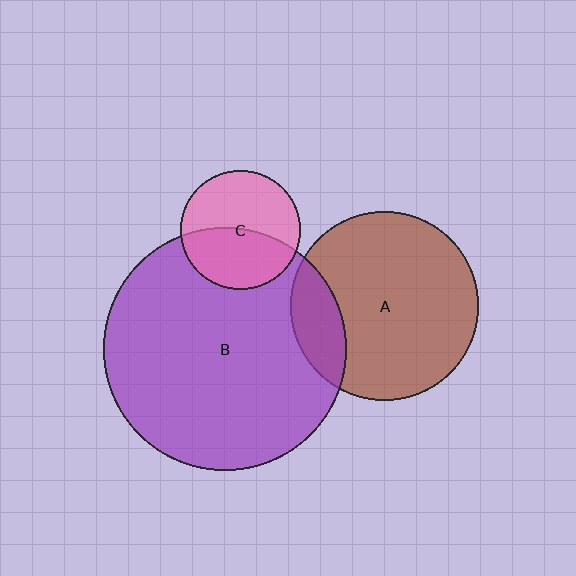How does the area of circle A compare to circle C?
Approximately 2.5 times.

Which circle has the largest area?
Circle B (purple).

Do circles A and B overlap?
Yes.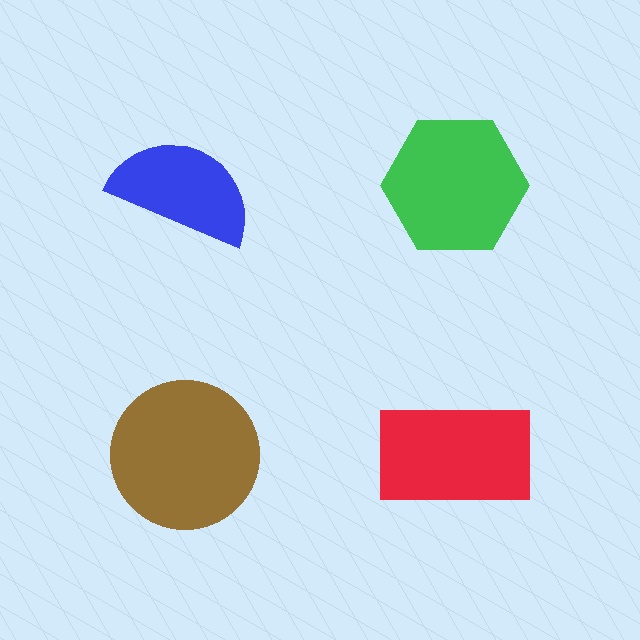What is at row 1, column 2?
A green hexagon.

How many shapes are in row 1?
2 shapes.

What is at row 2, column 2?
A red rectangle.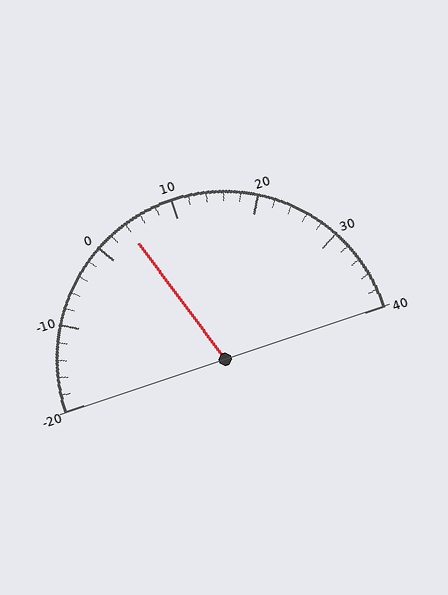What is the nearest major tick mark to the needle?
The nearest major tick mark is 0.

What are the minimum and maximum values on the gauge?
The gauge ranges from -20 to 40.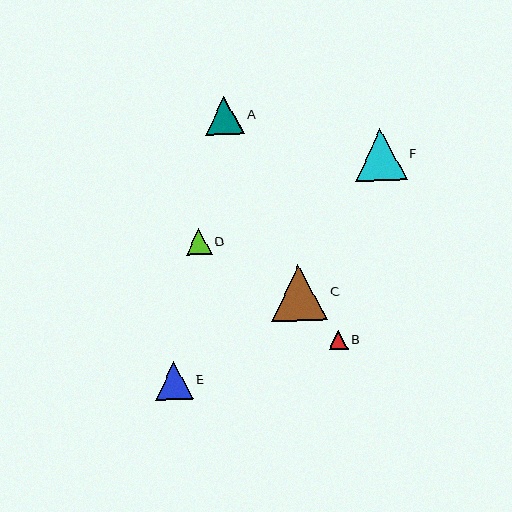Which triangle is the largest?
Triangle C is the largest with a size of approximately 57 pixels.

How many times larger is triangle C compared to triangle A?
Triangle C is approximately 1.5 times the size of triangle A.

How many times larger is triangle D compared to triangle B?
Triangle D is approximately 1.4 times the size of triangle B.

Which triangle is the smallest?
Triangle B is the smallest with a size of approximately 19 pixels.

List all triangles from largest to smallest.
From largest to smallest: C, F, A, E, D, B.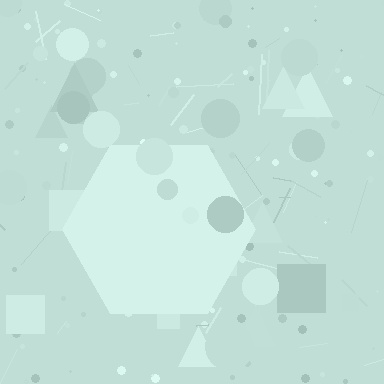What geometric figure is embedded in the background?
A hexagon is embedded in the background.